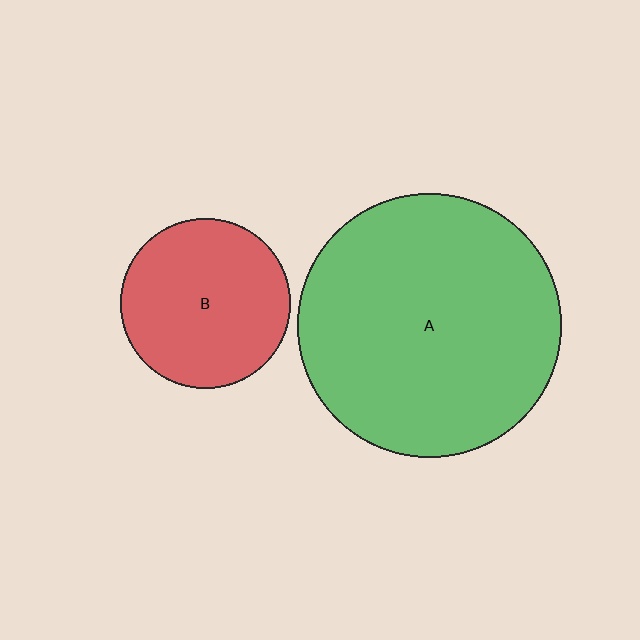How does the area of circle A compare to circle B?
Approximately 2.4 times.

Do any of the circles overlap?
No, none of the circles overlap.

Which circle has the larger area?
Circle A (green).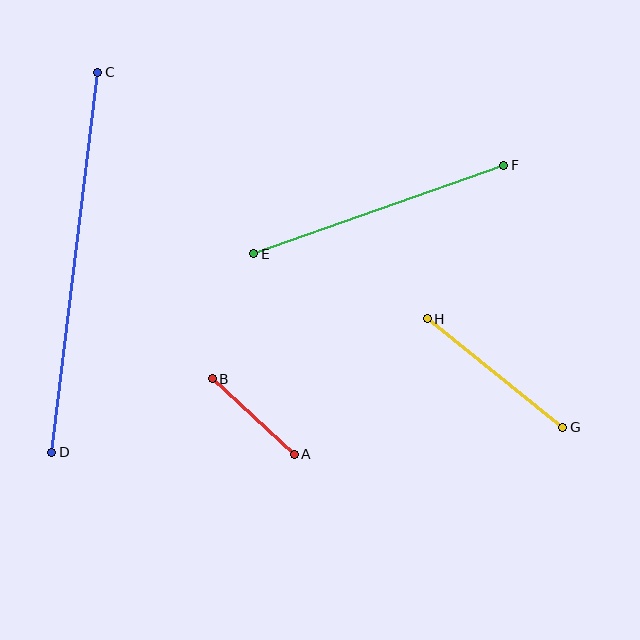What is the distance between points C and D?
The distance is approximately 383 pixels.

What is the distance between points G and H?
The distance is approximately 174 pixels.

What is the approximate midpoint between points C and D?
The midpoint is at approximately (75, 262) pixels.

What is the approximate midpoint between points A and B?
The midpoint is at approximately (253, 417) pixels.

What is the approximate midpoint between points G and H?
The midpoint is at approximately (495, 373) pixels.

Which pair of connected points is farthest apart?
Points C and D are farthest apart.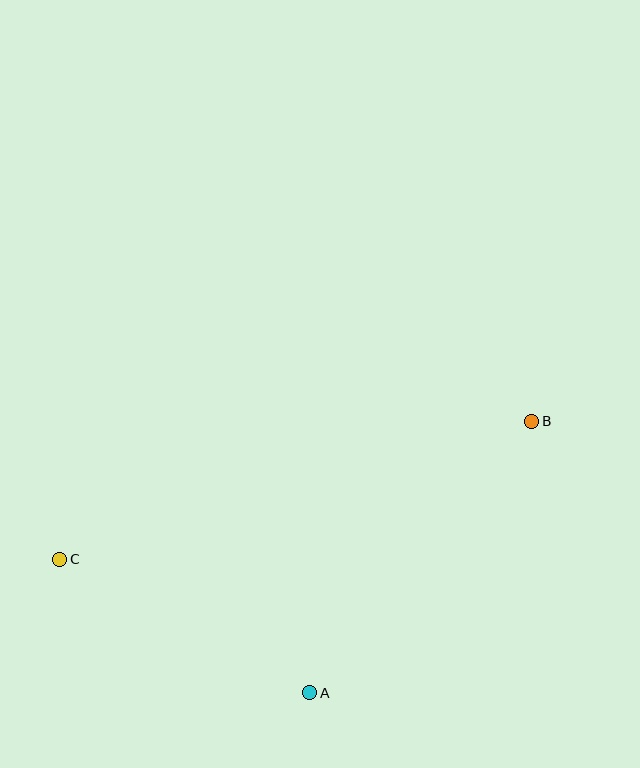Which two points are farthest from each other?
Points B and C are farthest from each other.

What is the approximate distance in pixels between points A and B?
The distance between A and B is approximately 351 pixels.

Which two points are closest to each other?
Points A and C are closest to each other.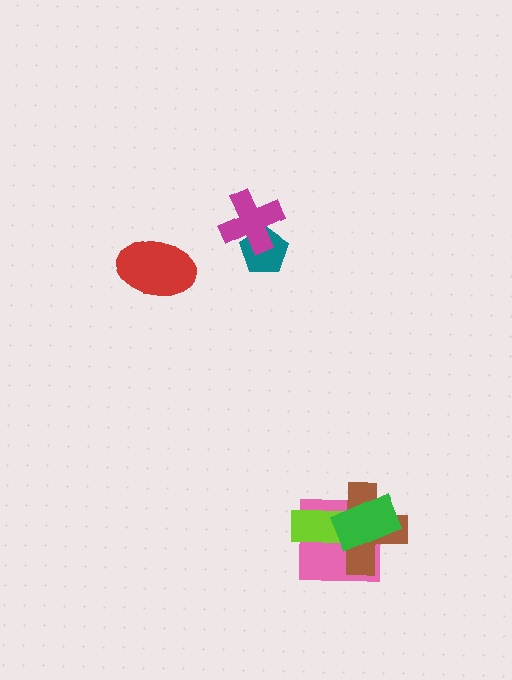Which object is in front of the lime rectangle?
The green rectangle is in front of the lime rectangle.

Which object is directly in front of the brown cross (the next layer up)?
The lime rectangle is directly in front of the brown cross.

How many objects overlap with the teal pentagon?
1 object overlaps with the teal pentagon.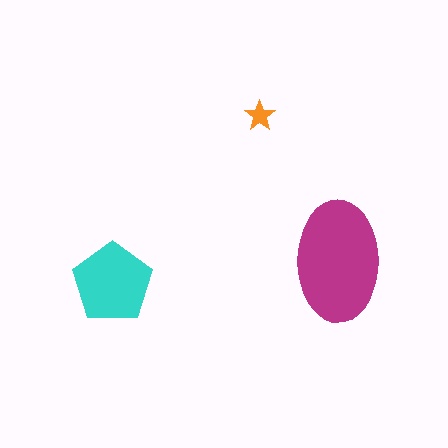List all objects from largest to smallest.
The magenta ellipse, the cyan pentagon, the orange star.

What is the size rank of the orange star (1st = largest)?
3rd.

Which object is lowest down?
The cyan pentagon is bottommost.